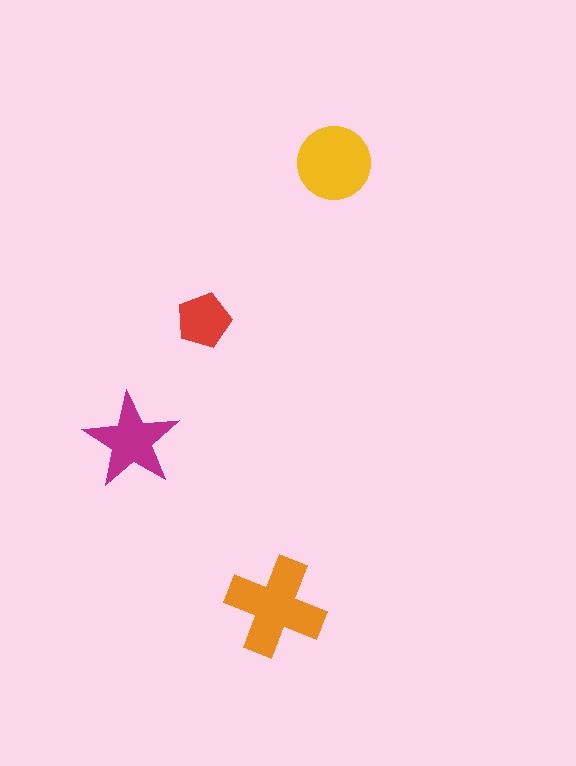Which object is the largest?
The orange cross.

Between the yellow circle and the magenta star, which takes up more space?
The yellow circle.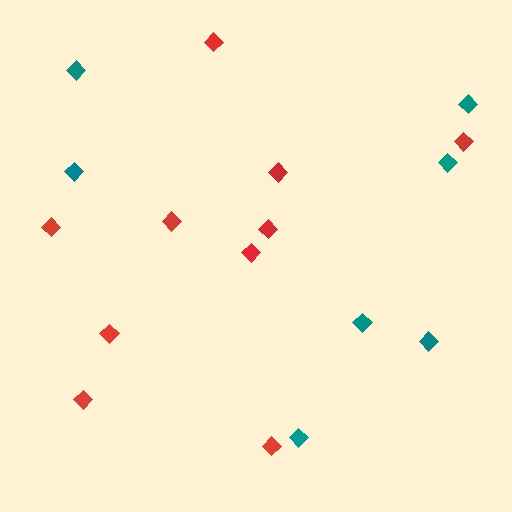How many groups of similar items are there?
There are 2 groups: one group of teal diamonds (7) and one group of red diamonds (10).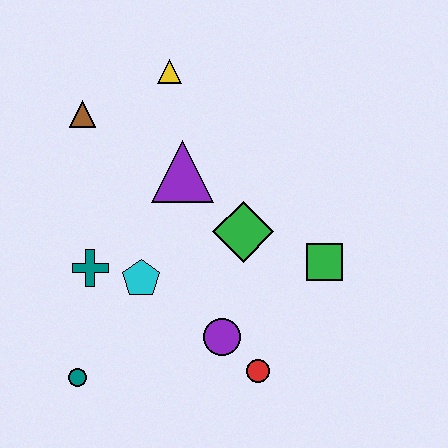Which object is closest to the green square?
The green diamond is closest to the green square.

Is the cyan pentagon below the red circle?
No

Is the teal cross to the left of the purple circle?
Yes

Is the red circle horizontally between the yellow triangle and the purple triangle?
No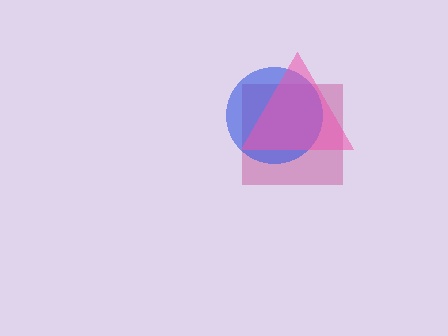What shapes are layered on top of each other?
The layered shapes are: a magenta square, a blue circle, a pink triangle.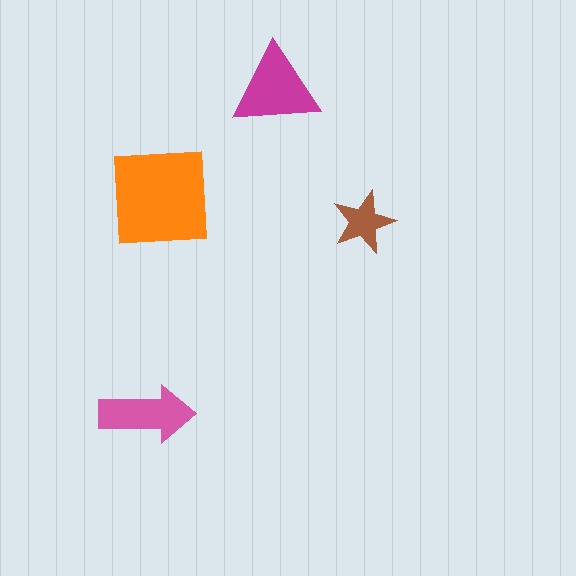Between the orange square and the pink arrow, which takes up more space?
The orange square.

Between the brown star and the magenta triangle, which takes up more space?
The magenta triangle.